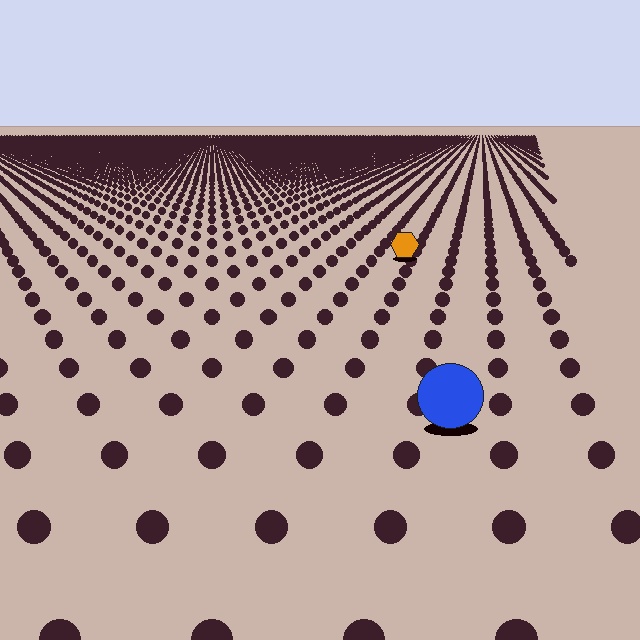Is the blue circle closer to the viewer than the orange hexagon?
Yes. The blue circle is closer — you can tell from the texture gradient: the ground texture is coarser near it.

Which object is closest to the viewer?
The blue circle is closest. The texture marks near it are larger and more spread out.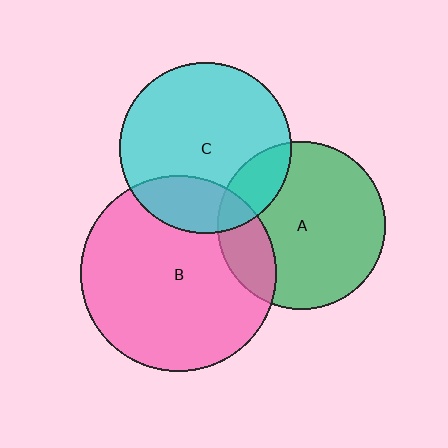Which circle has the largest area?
Circle B (pink).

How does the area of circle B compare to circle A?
Approximately 1.4 times.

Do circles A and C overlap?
Yes.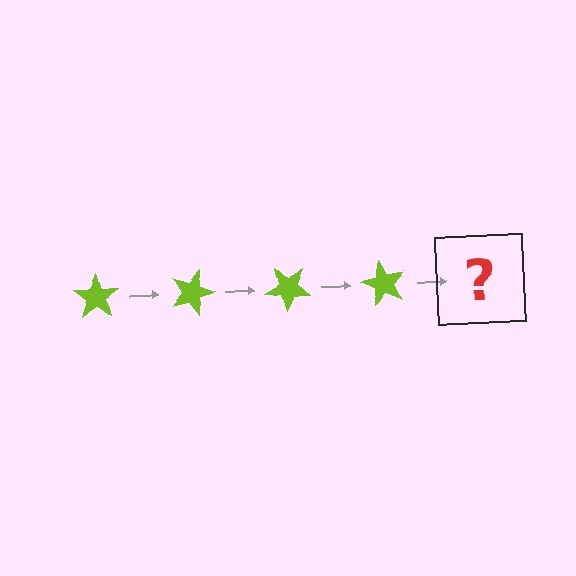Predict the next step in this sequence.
The next step is a lime star rotated 80 degrees.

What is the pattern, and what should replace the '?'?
The pattern is that the star rotates 20 degrees each step. The '?' should be a lime star rotated 80 degrees.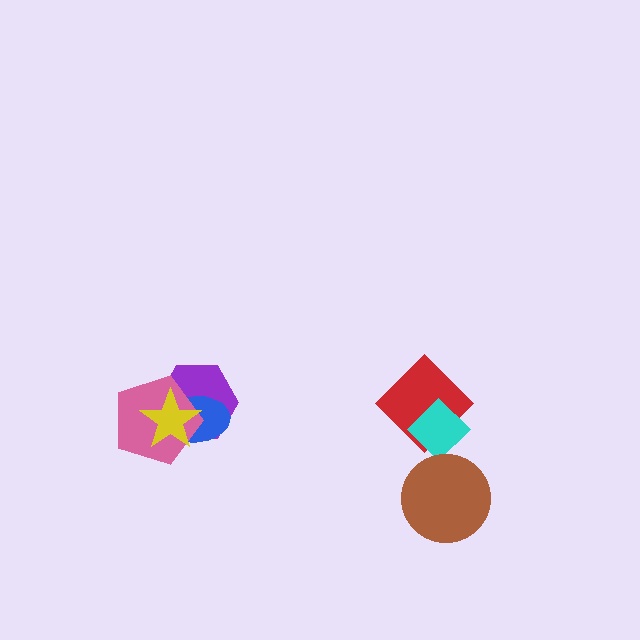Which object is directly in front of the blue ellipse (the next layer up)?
The pink pentagon is directly in front of the blue ellipse.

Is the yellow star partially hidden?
No, no other shape covers it.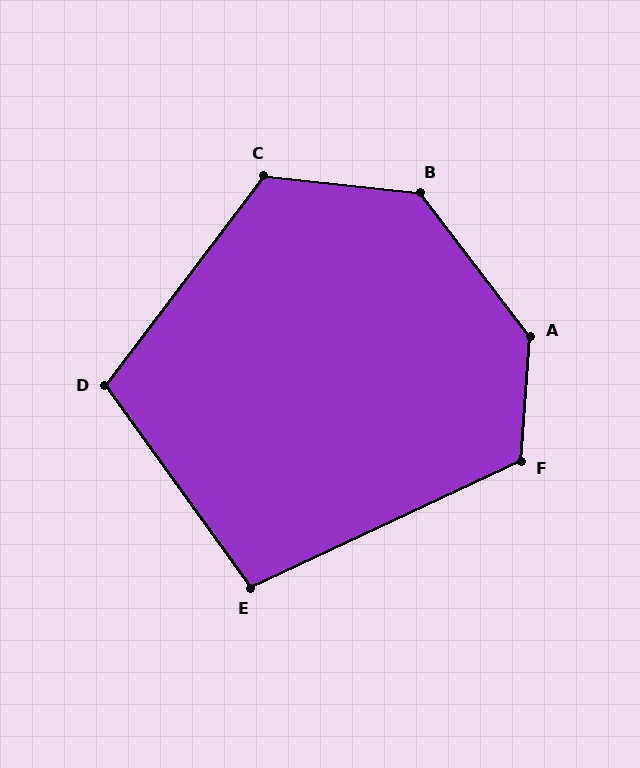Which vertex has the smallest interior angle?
E, at approximately 101 degrees.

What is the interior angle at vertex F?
Approximately 119 degrees (obtuse).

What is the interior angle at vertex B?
Approximately 134 degrees (obtuse).